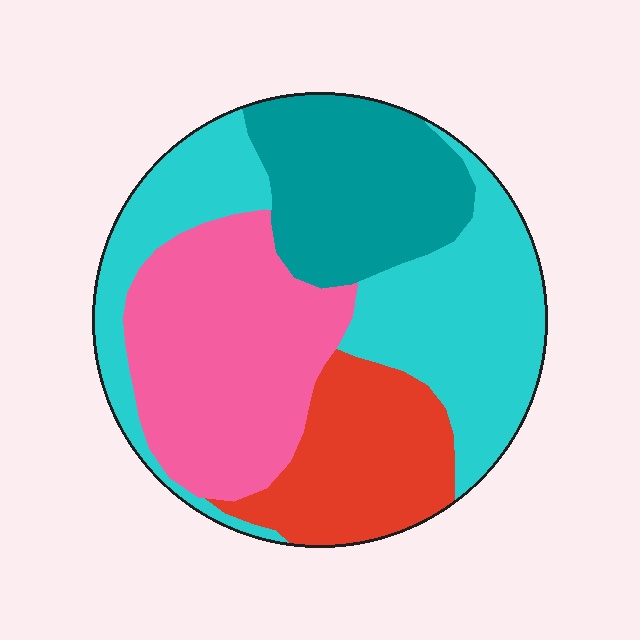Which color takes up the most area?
Cyan, at roughly 35%.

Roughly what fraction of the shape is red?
Red takes up less than a quarter of the shape.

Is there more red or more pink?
Pink.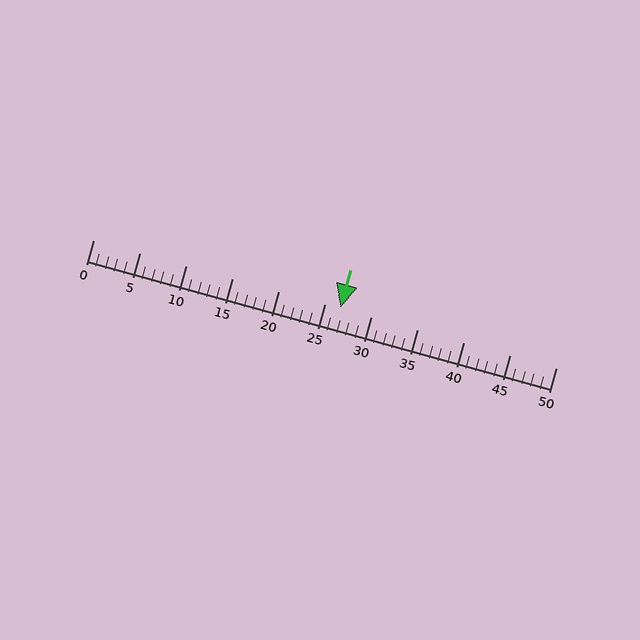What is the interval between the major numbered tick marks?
The major tick marks are spaced 5 units apart.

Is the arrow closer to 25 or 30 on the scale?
The arrow is closer to 25.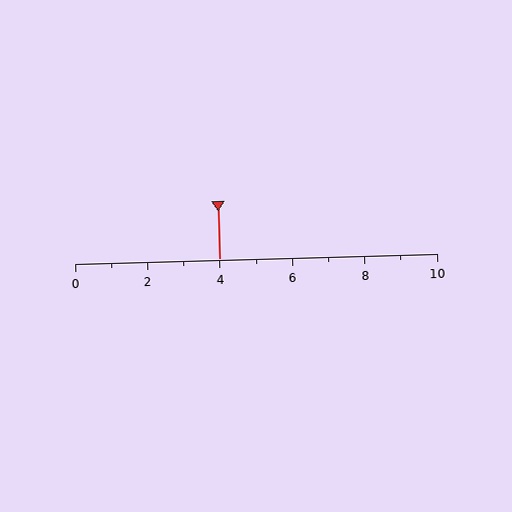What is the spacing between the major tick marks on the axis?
The major ticks are spaced 2 apart.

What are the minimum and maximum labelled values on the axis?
The axis runs from 0 to 10.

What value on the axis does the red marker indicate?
The marker indicates approximately 4.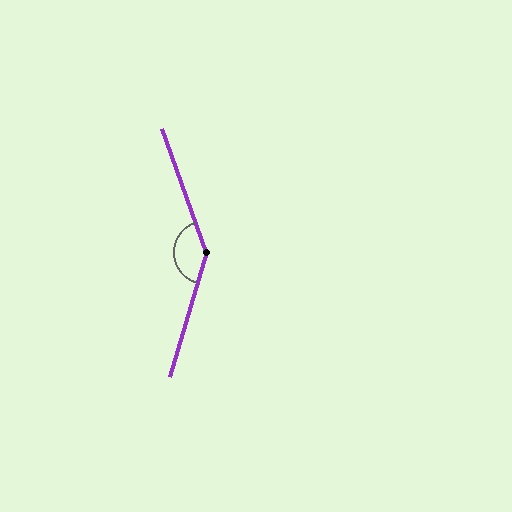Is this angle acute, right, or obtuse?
It is obtuse.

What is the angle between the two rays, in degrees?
Approximately 145 degrees.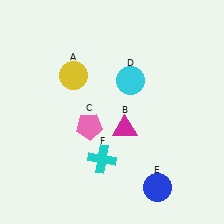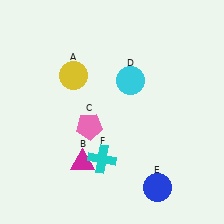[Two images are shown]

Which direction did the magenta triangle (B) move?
The magenta triangle (B) moved left.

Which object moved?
The magenta triangle (B) moved left.